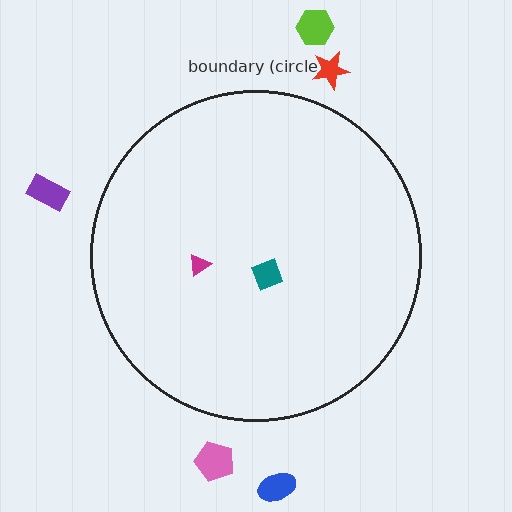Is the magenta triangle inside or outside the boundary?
Inside.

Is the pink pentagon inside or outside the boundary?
Outside.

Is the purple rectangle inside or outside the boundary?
Outside.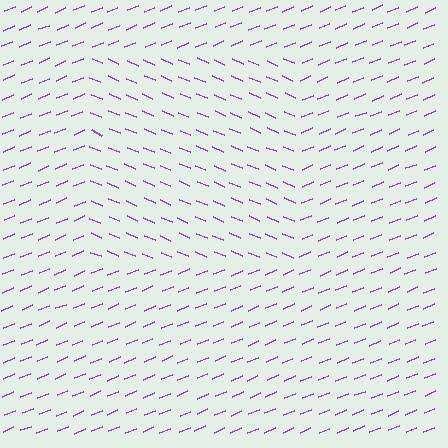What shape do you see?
I see a rectangle.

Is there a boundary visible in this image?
Yes, there is a texture boundary formed by a change in line orientation.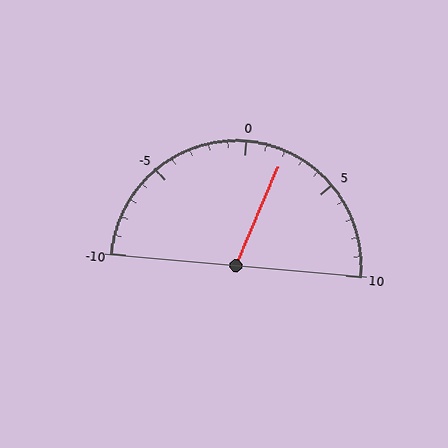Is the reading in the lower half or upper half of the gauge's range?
The reading is in the upper half of the range (-10 to 10).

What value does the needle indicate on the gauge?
The needle indicates approximately 2.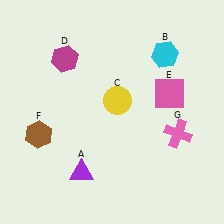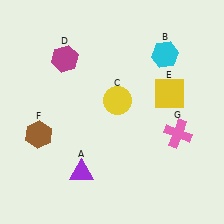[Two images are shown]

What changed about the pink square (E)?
In Image 1, E is pink. In Image 2, it changed to yellow.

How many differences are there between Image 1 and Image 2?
There is 1 difference between the two images.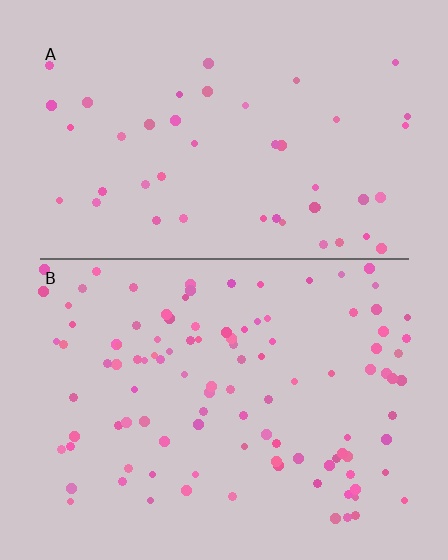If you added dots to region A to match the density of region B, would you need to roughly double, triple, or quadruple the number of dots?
Approximately double.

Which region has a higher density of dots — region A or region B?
B (the bottom).